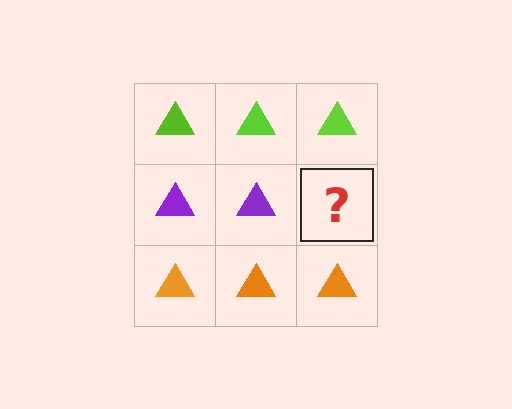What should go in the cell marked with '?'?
The missing cell should contain a purple triangle.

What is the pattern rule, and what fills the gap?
The rule is that each row has a consistent color. The gap should be filled with a purple triangle.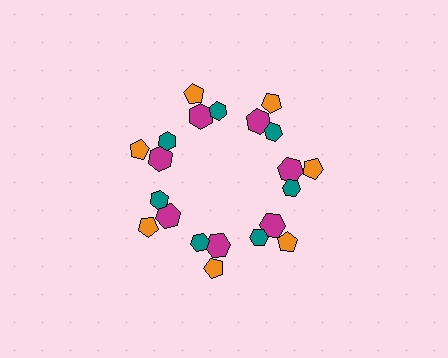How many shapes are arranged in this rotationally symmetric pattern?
There are 21 shapes, arranged in 7 groups of 3.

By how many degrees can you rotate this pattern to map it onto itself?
The pattern maps onto itself every 51 degrees of rotation.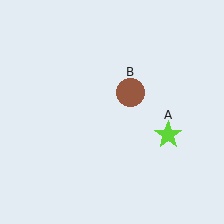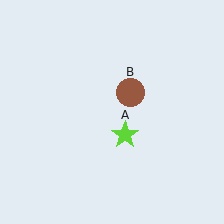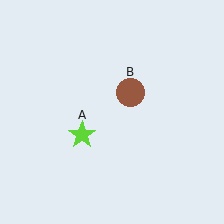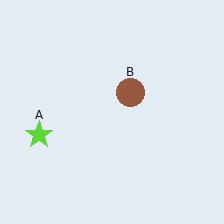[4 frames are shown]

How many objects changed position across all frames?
1 object changed position: lime star (object A).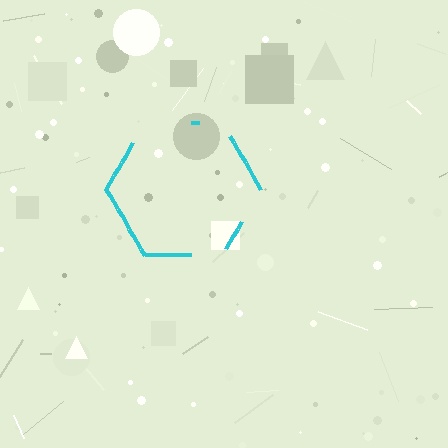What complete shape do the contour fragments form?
The contour fragments form a hexagon.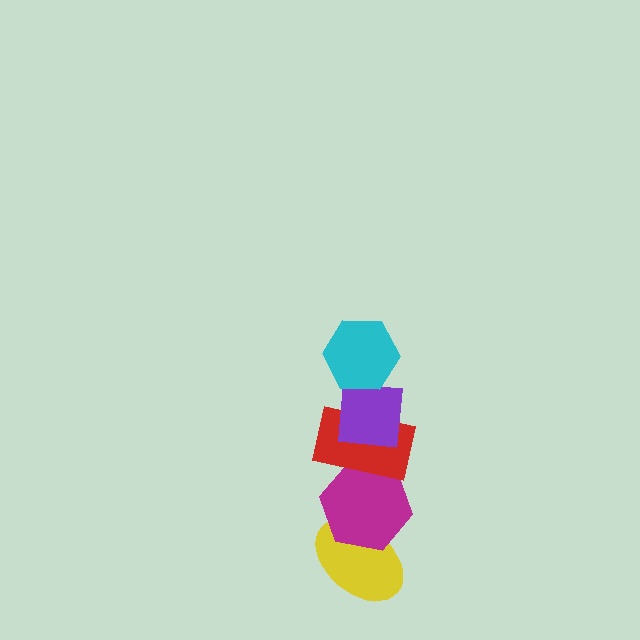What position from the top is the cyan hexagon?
The cyan hexagon is 1st from the top.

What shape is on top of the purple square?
The cyan hexagon is on top of the purple square.